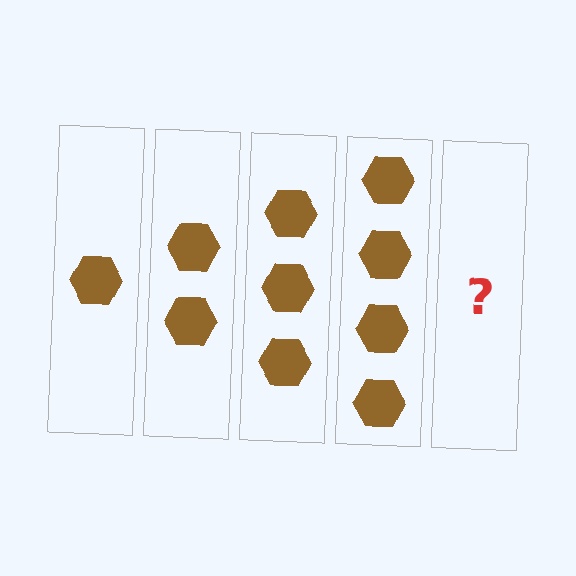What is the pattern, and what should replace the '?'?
The pattern is that each step adds one more hexagon. The '?' should be 5 hexagons.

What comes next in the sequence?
The next element should be 5 hexagons.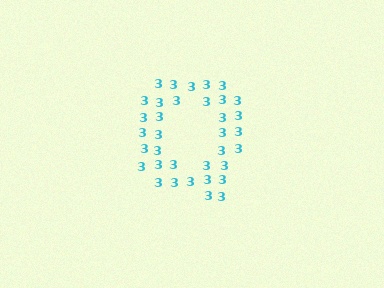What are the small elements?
The small elements are digit 3's.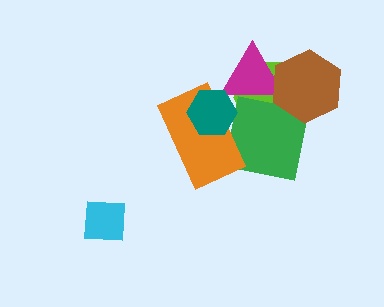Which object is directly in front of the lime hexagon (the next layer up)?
The green square is directly in front of the lime hexagon.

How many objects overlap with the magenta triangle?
4 objects overlap with the magenta triangle.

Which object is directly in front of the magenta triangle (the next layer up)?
The brown hexagon is directly in front of the magenta triangle.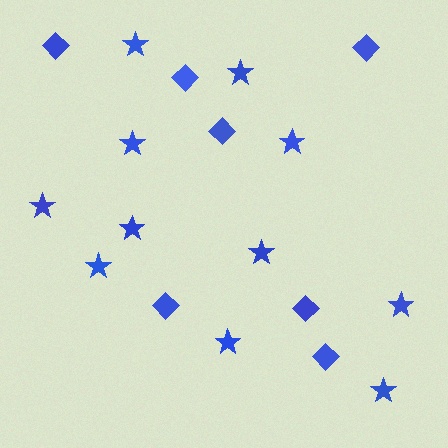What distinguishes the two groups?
There are 2 groups: one group of stars (11) and one group of diamonds (7).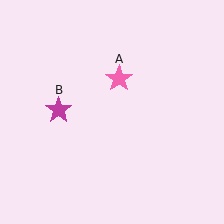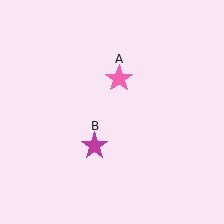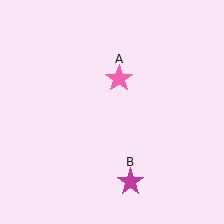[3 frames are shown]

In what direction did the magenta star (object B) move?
The magenta star (object B) moved down and to the right.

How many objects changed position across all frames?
1 object changed position: magenta star (object B).